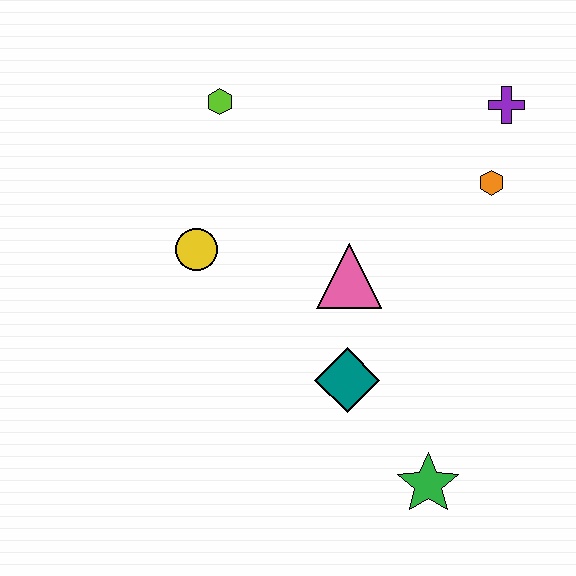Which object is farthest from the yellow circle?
The purple cross is farthest from the yellow circle.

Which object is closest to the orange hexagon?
The purple cross is closest to the orange hexagon.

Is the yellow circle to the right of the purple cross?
No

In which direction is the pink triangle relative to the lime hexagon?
The pink triangle is below the lime hexagon.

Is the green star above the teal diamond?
No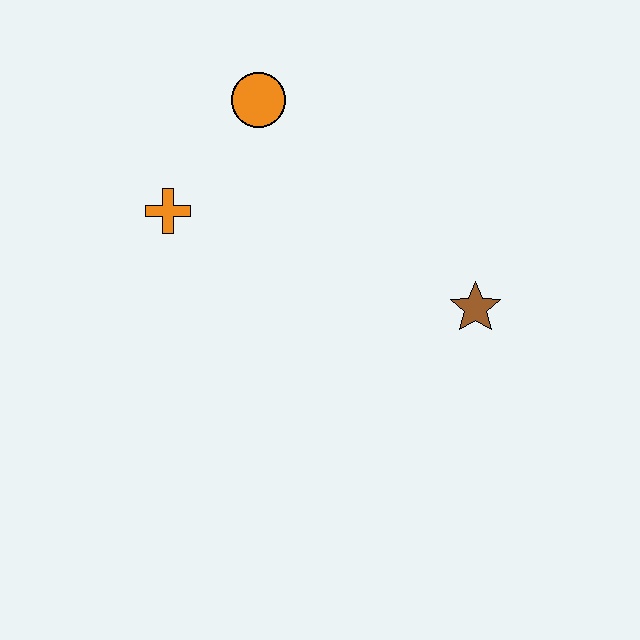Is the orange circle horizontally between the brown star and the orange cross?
Yes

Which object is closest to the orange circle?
The orange cross is closest to the orange circle.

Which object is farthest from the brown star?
The orange cross is farthest from the brown star.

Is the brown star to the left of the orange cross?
No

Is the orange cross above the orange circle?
No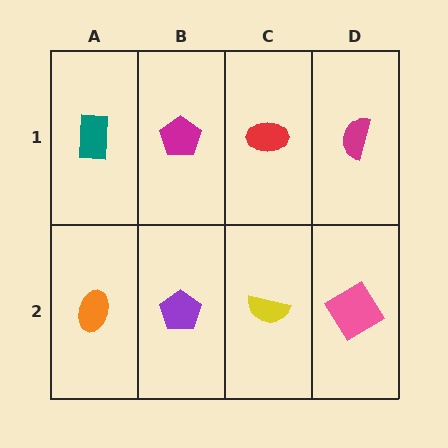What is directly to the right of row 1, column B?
A red ellipse.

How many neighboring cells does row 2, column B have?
3.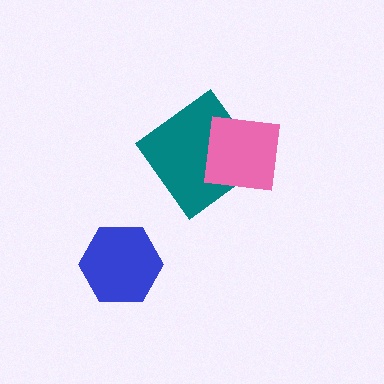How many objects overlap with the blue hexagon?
0 objects overlap with the blue hexagon.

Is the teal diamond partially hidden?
Yes, it is partially covered by another shape.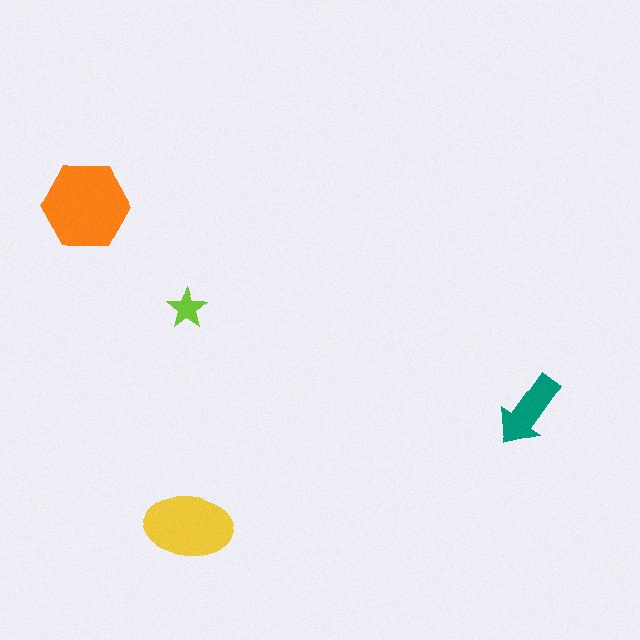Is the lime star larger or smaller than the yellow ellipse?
Smaller.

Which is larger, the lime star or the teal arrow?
The teal arrow.